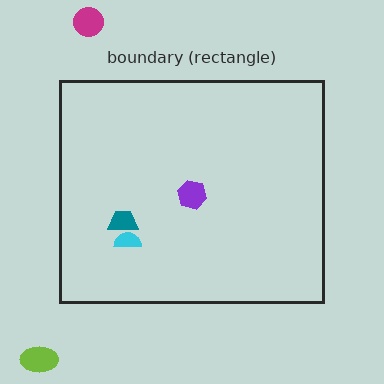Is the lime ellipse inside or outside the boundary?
Outside.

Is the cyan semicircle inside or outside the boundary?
Inside.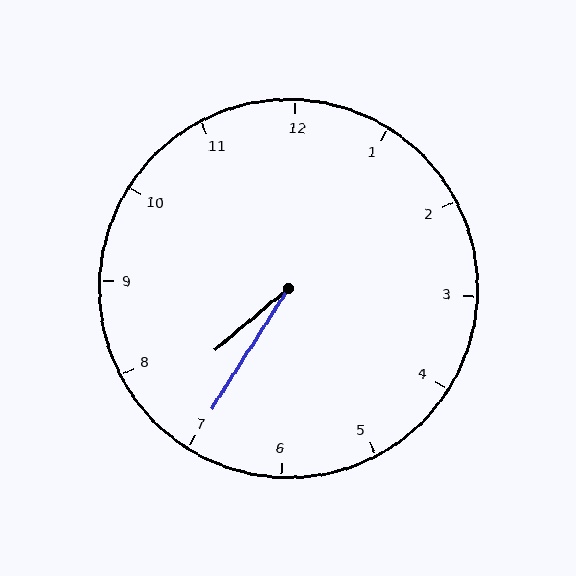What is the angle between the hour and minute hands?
Approximately 18 degrees.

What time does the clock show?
7:35.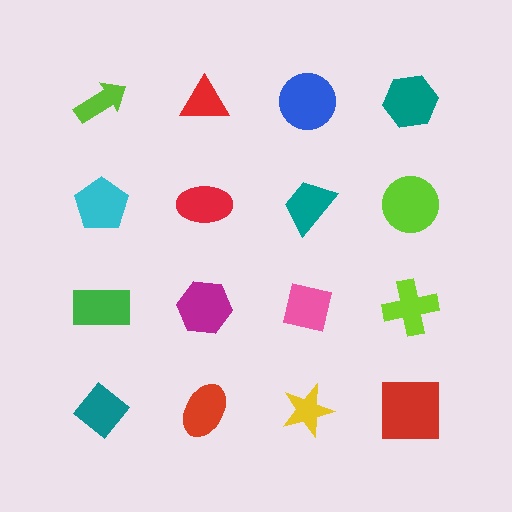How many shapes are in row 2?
4 shapes.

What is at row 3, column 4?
A lime cross.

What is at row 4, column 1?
A teal diamond.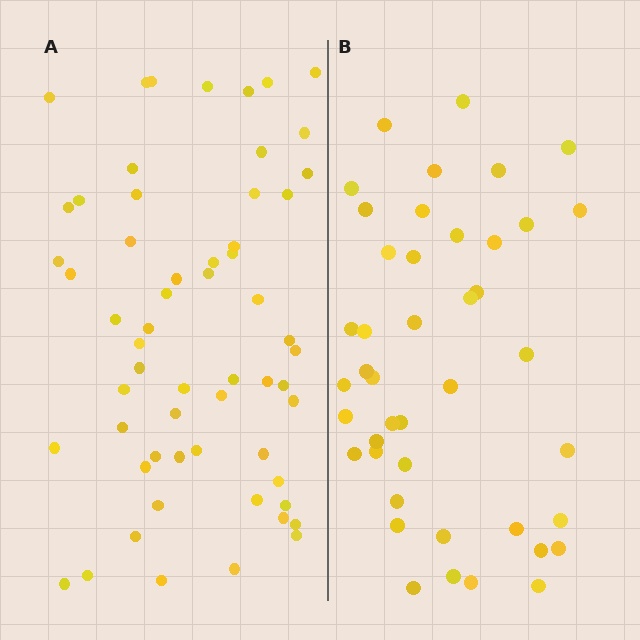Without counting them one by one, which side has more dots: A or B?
Region A (the left region) has more dots.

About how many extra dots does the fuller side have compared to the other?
Region A has approximately 15 more dots than region B.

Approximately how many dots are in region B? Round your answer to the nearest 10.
About 40 dots. (The exact count is 43, which rounds to 40.)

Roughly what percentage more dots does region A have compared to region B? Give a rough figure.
About 35% more.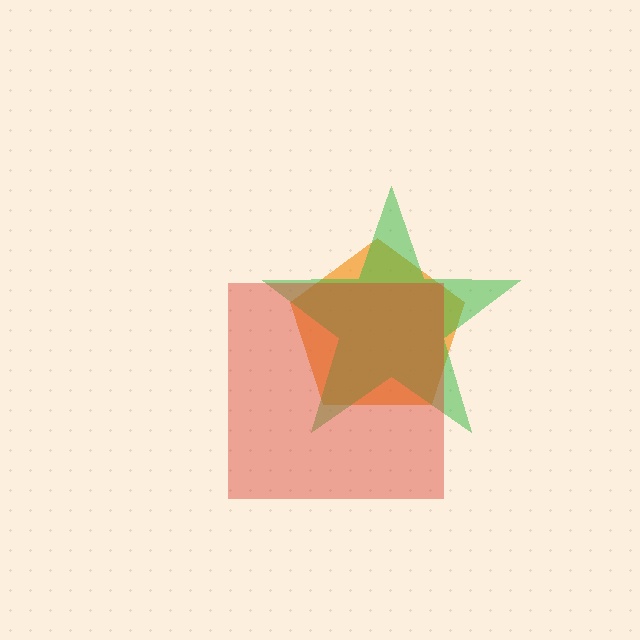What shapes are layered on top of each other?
The layered shapes are: an orange pentagon, a green star, a red square.